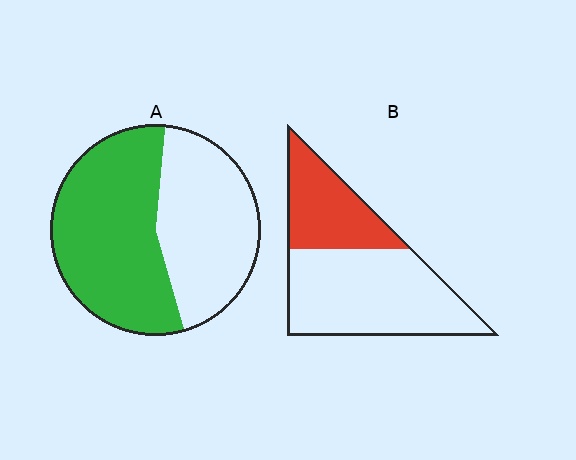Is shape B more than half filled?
No.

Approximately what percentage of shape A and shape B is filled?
A is approximately 55% and B is approximately 35%.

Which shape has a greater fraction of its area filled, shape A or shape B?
Shape A.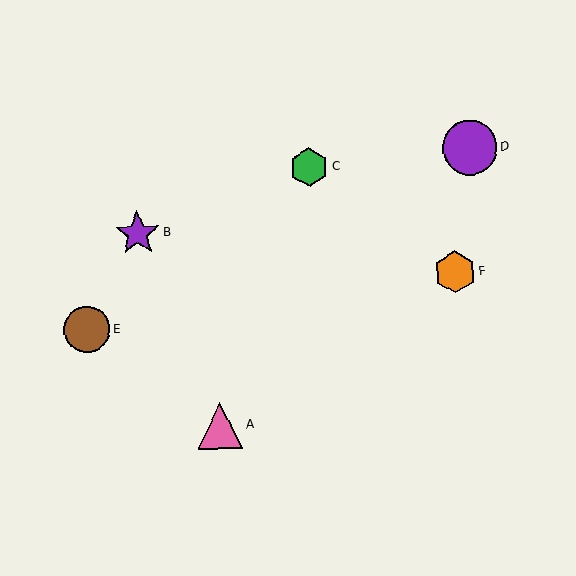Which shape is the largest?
The purple circle (labeled D) is the largest.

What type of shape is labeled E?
Shape E is a brown circle.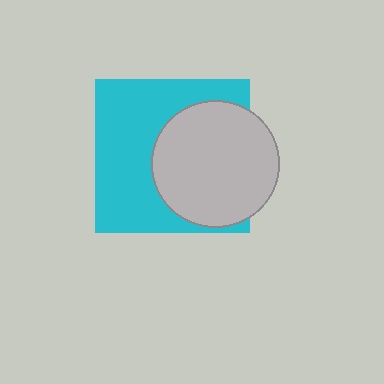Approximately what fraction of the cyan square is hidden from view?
Roughly 45% of the cyan square is hidden behind the light gray circle.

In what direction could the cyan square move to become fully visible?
The cyan square could move left. That would shift it out from behind the light gray circle entirely.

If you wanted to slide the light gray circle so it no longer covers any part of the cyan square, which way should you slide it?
Slide it right — that is the most direct way to separate the two shapes.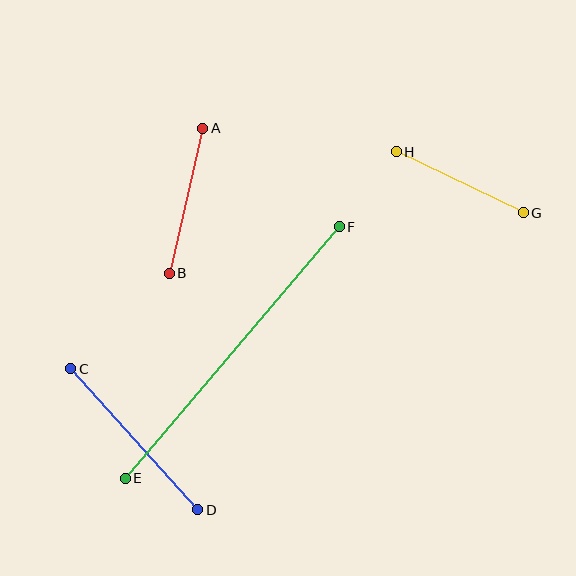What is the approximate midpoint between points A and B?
The midpoint is at approximately (186, 201) pixels.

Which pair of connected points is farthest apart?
Points E and F are farthest apart.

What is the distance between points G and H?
The distance is approximately 141 pixels.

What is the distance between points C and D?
The distance is approximately 189 pixels.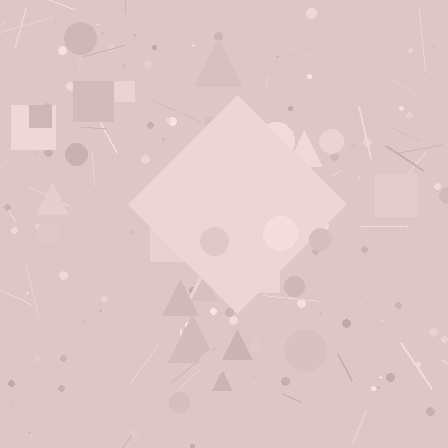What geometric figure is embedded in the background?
A diamond is embedded in the background.